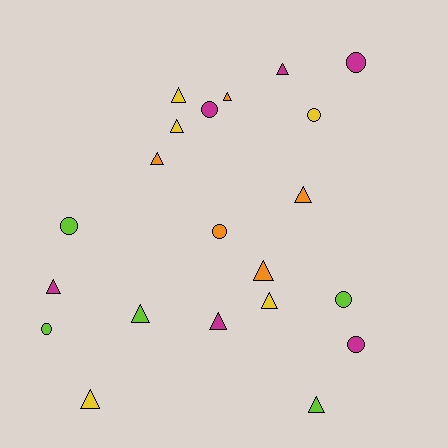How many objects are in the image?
There are 21 objects.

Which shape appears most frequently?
Triangle, with 13 objects.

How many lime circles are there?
There are 3 lime circles.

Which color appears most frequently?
Magenta, with 6 objects.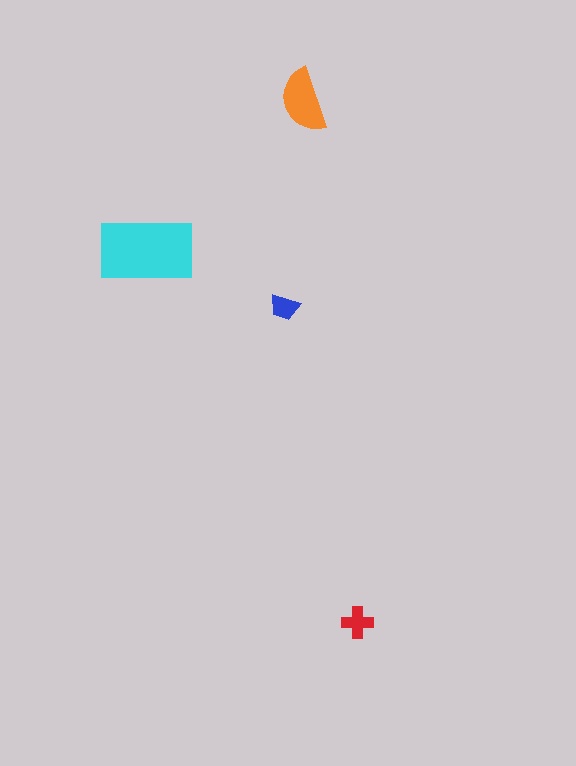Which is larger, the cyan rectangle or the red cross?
The cyan rectangle.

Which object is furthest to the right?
The red cross is rightmost.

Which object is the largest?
The cyan rectangle.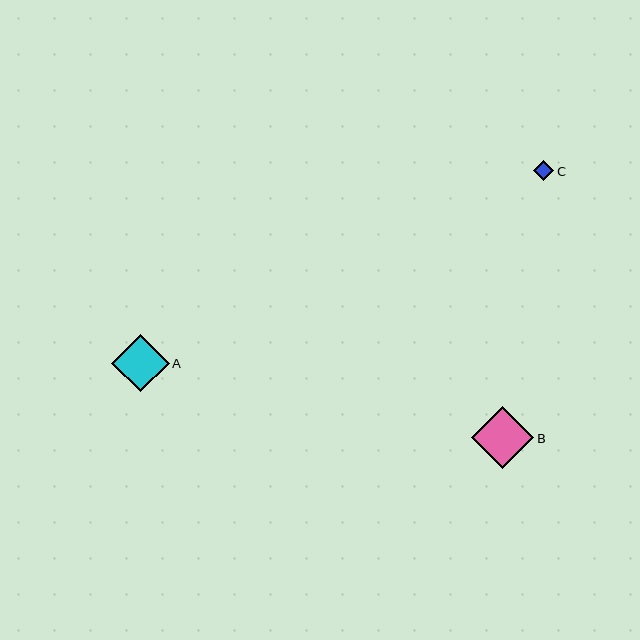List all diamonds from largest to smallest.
From largest to smallest: B, A, C.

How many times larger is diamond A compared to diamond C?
Diamond A is approximately 2.8 times the size of diamond C.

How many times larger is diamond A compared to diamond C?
Diamond A is approximately 2.8 times the size of diamond C.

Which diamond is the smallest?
Diamond C is the smallest with a size of approximately 21 pixels.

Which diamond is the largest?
Diamond B is the largest with a size of approximately 62 pixels.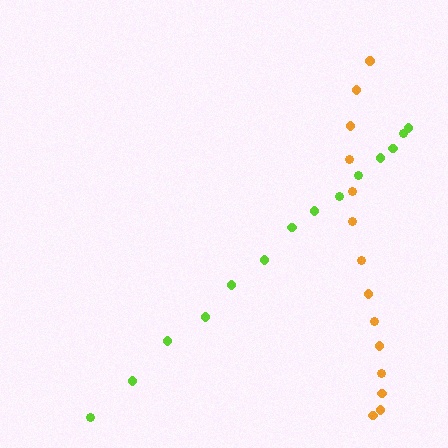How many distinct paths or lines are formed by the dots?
There are 2 distinct paths.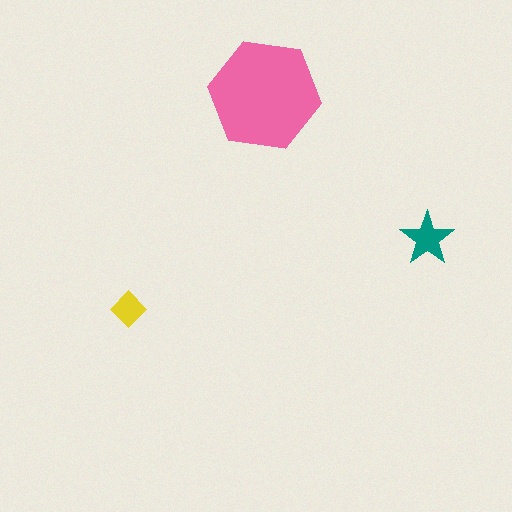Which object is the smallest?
The yellow diamond.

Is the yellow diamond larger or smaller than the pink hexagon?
Smaller.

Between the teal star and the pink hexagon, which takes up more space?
The pink hexagon.